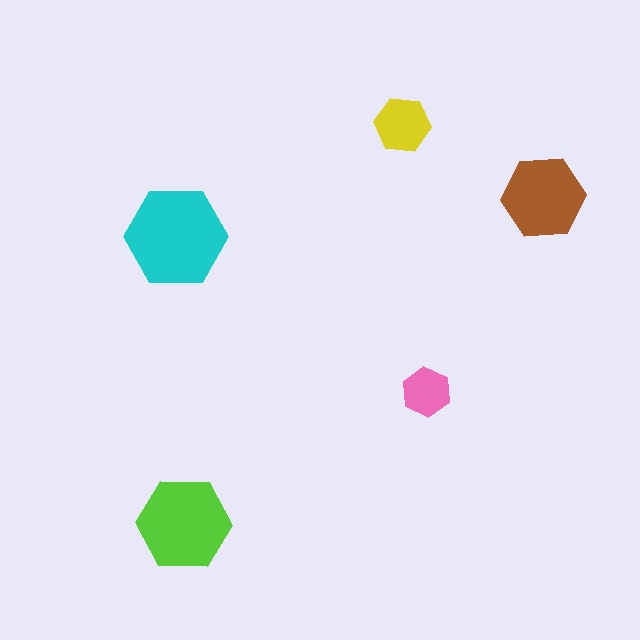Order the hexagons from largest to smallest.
the cyan one, the lime one, the brown one, the yellow one, the pink one.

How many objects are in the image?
There are 5 objects in the image.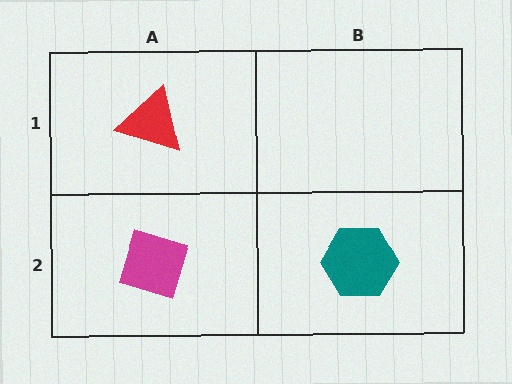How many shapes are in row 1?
1 shape.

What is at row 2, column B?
A teal hexagon.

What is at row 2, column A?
A magenta diamond.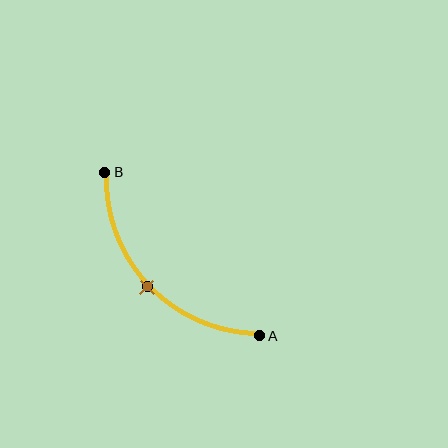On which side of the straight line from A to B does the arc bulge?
The arc bulges below and to the left of the straight line connecting A and B.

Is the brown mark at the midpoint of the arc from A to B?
Yes. The brown mark lies on the arc at equal arc-length from both A and B — it is the arc midpoint.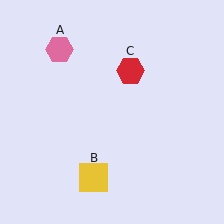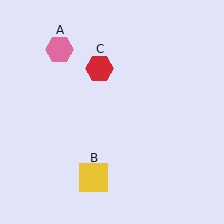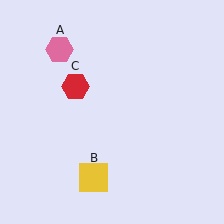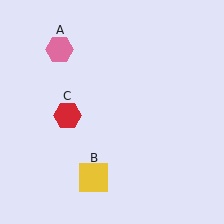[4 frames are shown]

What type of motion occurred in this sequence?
The red hexagon (object C) rotated counterclockwise around the center of the scene.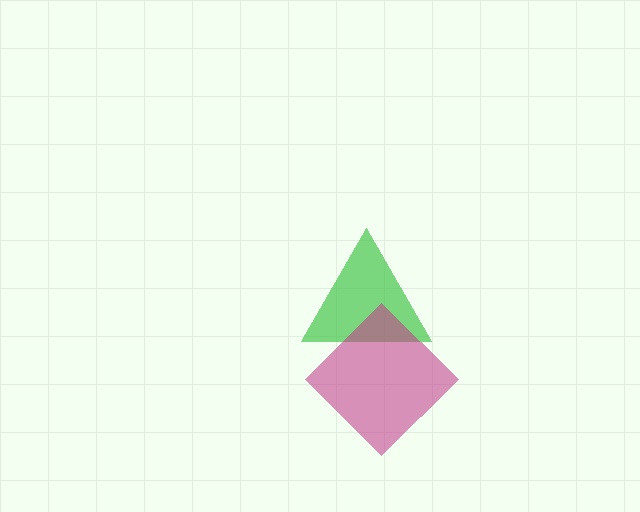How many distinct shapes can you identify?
There are 2 distinct shapes: a green triangle, a magenta diamond.